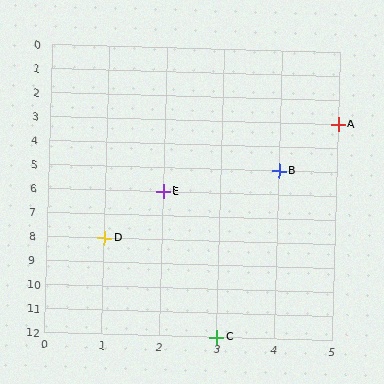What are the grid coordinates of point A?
Point A is at grid coordinates (5, 3).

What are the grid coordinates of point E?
Point E is at grid coordinates (2, 6).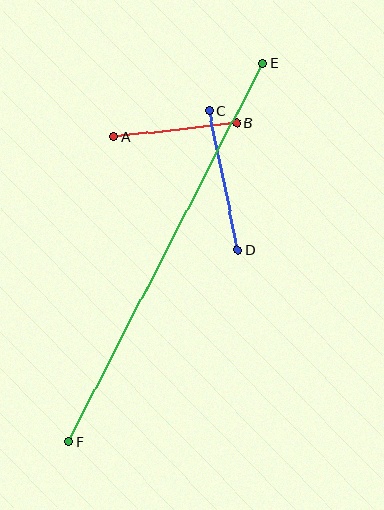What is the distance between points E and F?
The distance is approximately 425 pixels.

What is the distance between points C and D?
The distance is approximately 142 pixels.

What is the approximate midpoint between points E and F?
The midpoint is at approximately (166, 252) pixels.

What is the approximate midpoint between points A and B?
The midpoint is at approximately (175, 130) pixels.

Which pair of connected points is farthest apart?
Points E and F are farthest apart.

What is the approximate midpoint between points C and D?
The midpoint is at approximately (223, 180) pixels.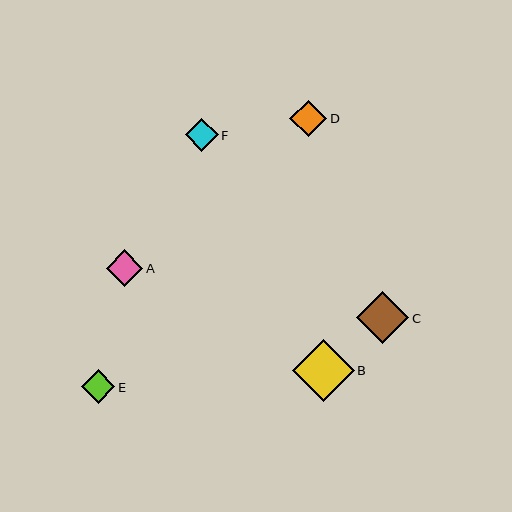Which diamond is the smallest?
Diamond F is the smallest with a size of approximately 33 pixels.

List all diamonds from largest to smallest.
From largest to smallest: B, C, D, A, E, F.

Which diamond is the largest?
Diamond B is the largest with a size of approximately 62 pixels.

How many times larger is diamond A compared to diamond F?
Diamond A is approximately 1.1 times the size of diamond F.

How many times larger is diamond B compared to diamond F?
Diamond B is approximately 1.9 times the size of diamond F.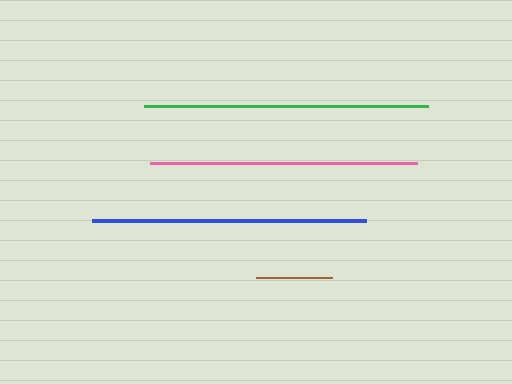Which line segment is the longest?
The green line is the longest at approximately 283 pixels.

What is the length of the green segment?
The green segment is approximately 283 pixels long.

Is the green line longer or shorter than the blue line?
The green line is longer than the blue line.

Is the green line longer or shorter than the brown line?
The green line is longer than the brown line.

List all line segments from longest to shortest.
From longest to shortest: green, blue, pink, brown.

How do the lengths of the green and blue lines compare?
The green and blue lines are approximately the same length.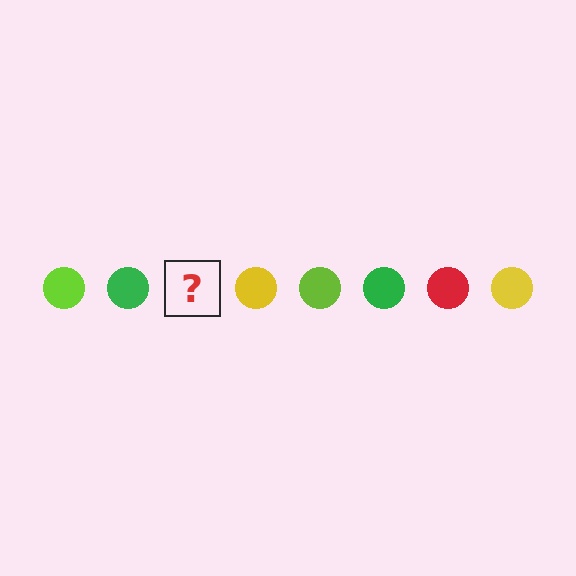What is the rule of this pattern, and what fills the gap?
The rule is that the pattern cycles through lime, green, red, yellow circles. The gap should be filled with a red circle.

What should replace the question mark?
The question mark should be replaced with a red circle.